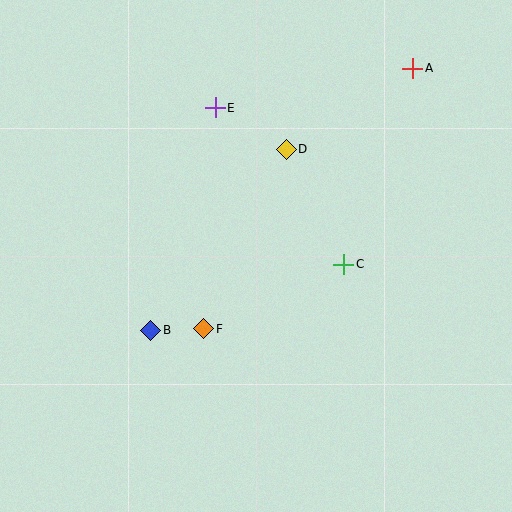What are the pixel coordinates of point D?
Point D is at (286, 149).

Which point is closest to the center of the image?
Point C at (344, 264) is closest to the center.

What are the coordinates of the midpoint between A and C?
The midpoint between A and C is at (378, 166).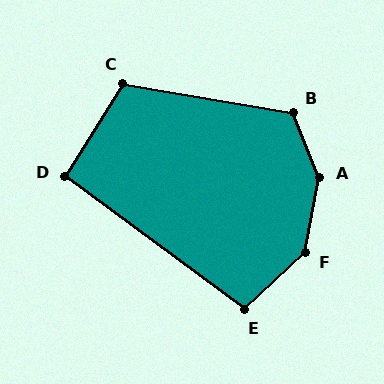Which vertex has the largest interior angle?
A, at approximately 147 degrees.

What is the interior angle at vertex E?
Approximately 101 degrees (obtuse).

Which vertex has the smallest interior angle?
D, at approximately 94 degrees.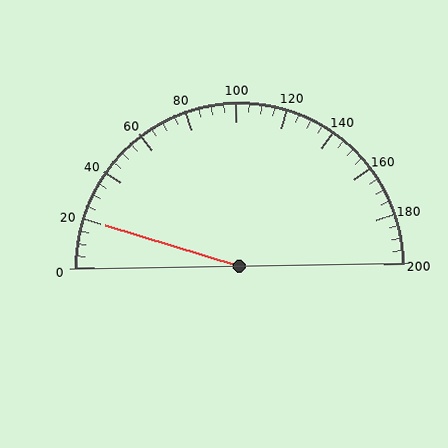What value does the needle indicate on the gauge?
The needle indicates approximately 20.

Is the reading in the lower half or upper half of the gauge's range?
The reading is in the lower half of the range (0 to 200).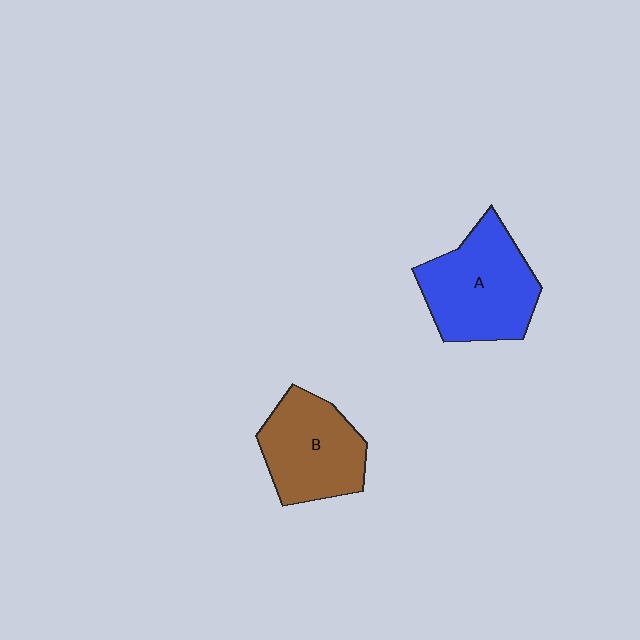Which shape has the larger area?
Shape A (blue).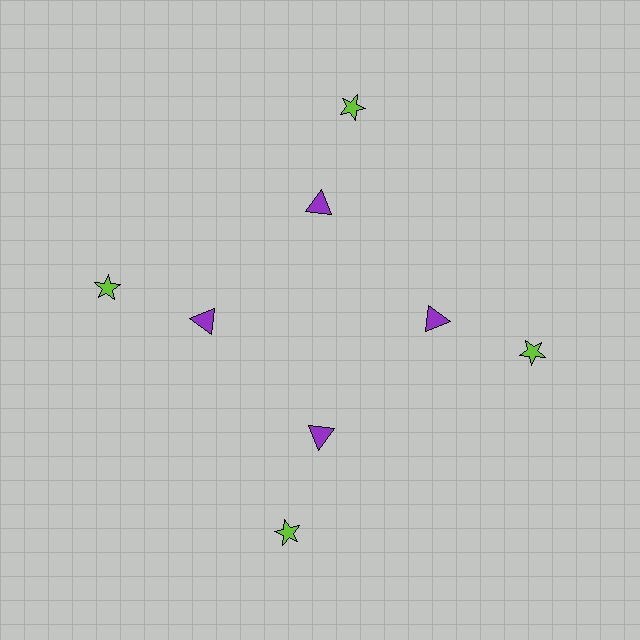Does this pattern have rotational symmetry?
Yes, this pattern has 4-fold rotational symmetry. It looks the same after rotating 90 degrees around the center.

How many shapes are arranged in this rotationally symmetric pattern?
There are 8 shapes, arranged in 4 groups of 2.